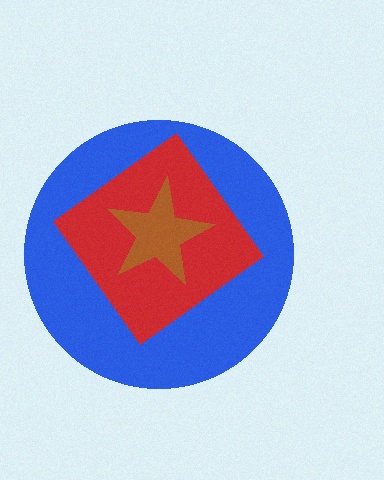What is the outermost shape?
The blue circle.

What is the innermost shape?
The brown star.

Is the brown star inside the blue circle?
Yes.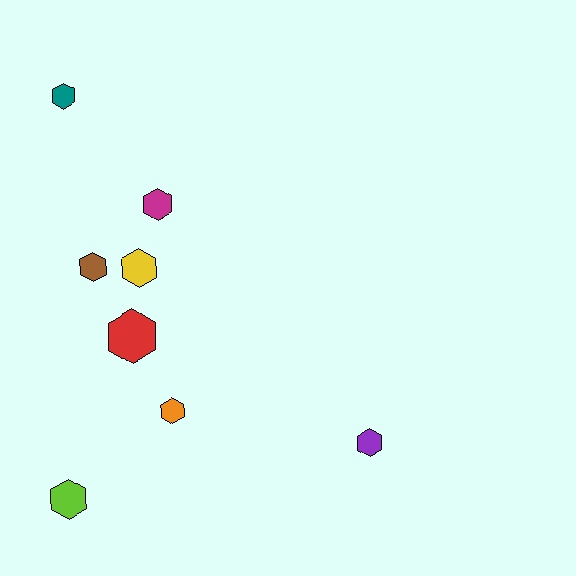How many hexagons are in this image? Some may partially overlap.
There are 8 hexagons.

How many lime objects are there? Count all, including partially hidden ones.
There is 1 lime object.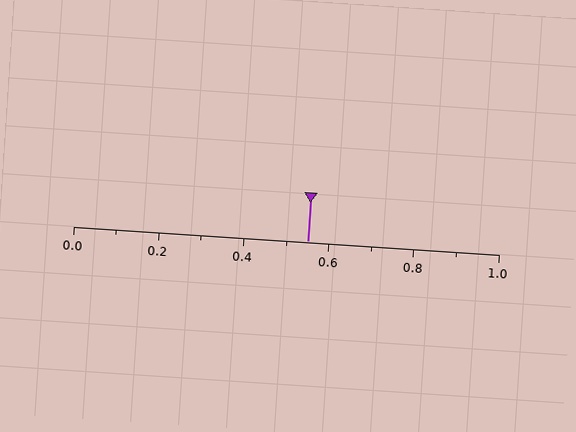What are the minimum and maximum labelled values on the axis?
The axis runs from 0.0 to 1.0.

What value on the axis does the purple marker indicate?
The marker indicates approximately 0.55.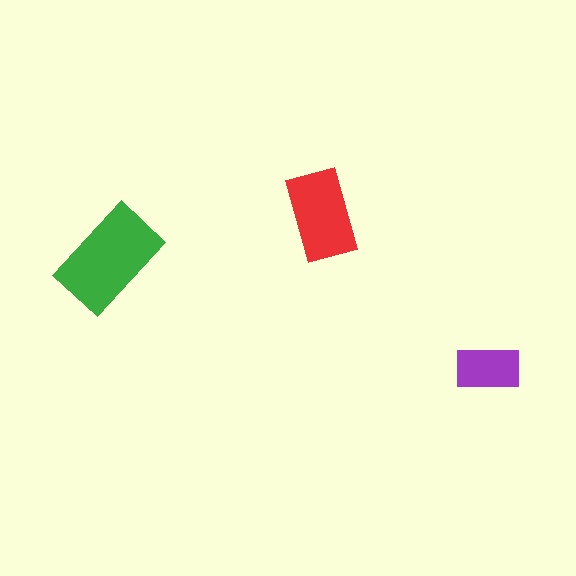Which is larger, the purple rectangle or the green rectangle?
The green one.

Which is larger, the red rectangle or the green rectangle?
The green one.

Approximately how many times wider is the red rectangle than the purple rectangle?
About 1.5 times wider.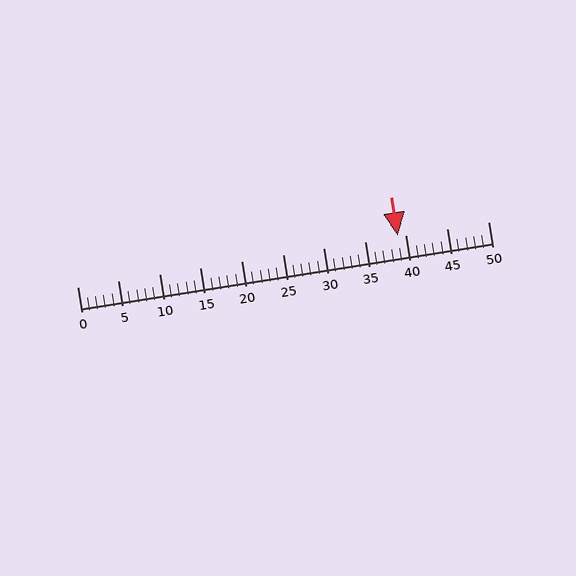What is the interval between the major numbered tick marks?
The major tick marks are spaced 5 units apart.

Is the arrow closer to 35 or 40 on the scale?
The arrow is closer to 40.